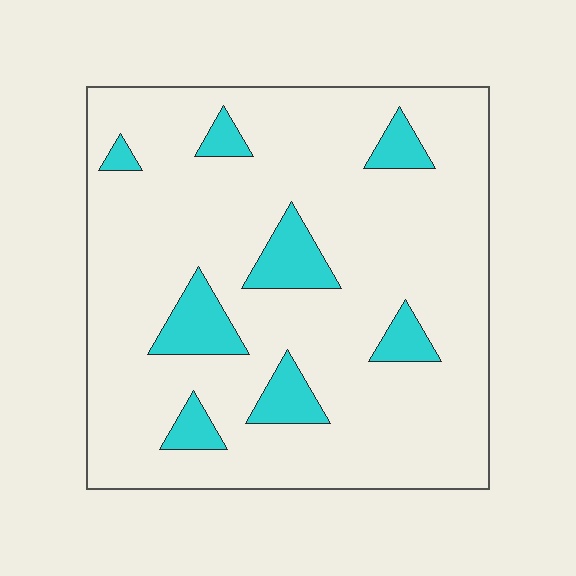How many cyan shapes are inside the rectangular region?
8.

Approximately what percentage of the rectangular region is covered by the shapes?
Approximately 15%.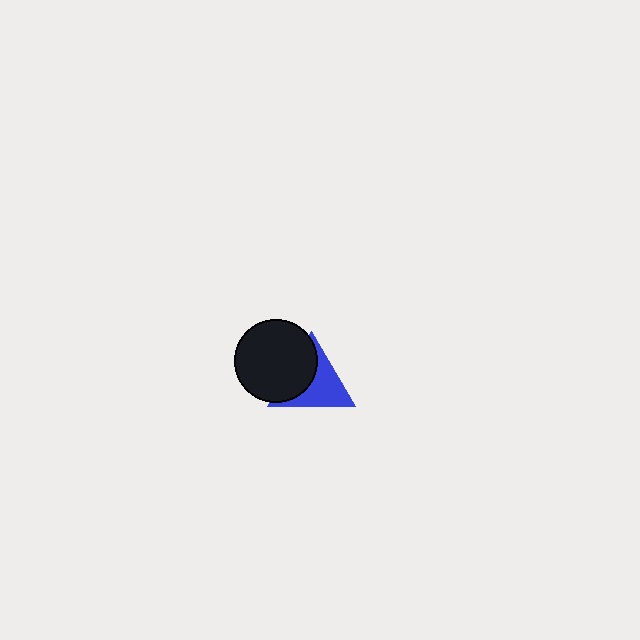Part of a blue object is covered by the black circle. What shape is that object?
It is a triangle.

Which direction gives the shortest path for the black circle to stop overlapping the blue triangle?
Moving left gives the shortest separation.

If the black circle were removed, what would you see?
You would see the complete blue triangle.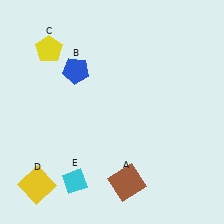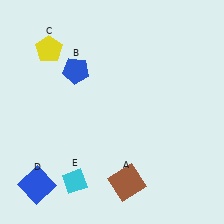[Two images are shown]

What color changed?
The square (D) changed from yellow in Image 1 to blue in Image 2.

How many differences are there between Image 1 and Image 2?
There is 1 difference between the two images.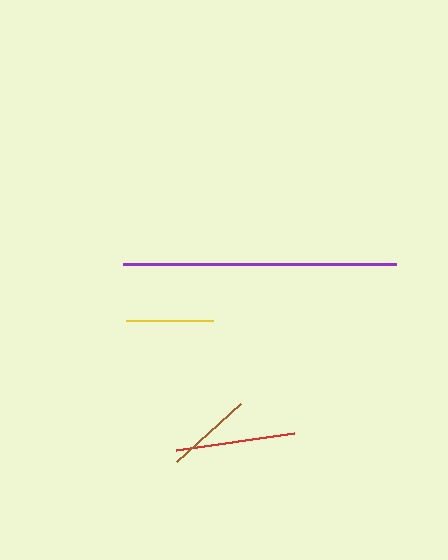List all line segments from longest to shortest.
From longest to shortest: purple, red, brown, yellow.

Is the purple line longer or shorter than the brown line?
The purple line is longer than the brown line.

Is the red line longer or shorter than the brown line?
The red line is longer than the brown line.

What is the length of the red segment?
The red segment is approximately 120 pixels long.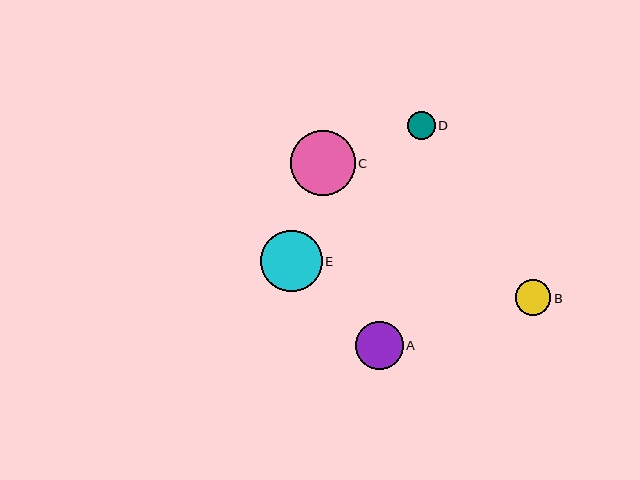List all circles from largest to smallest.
From largest to smallest: C, E, A, B, D.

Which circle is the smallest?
Circle D is the smallest with a size of approximately 28 pixels.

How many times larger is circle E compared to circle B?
Circle E is approximately 1.7 times the size of circle B.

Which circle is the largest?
Circle C is the largest with a size of approximately 65 pixels.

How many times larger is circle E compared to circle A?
Circle E is approximately 1.3 times the size of circle A.